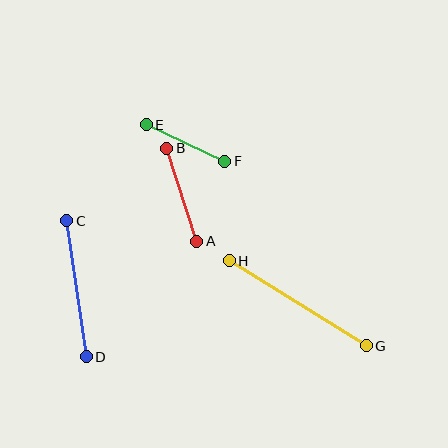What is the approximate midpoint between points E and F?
The midpoint is at approximately (186, 143) pixels.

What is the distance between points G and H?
The distance is approximately 161 pixels.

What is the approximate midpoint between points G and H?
The midpoint is at approximately (298, 303) pixels.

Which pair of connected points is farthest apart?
Points G and H are farthest apart.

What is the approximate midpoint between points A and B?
The midpoint is at approximately (182, 195) pixels.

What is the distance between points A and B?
The distance is approximately 98 pixels.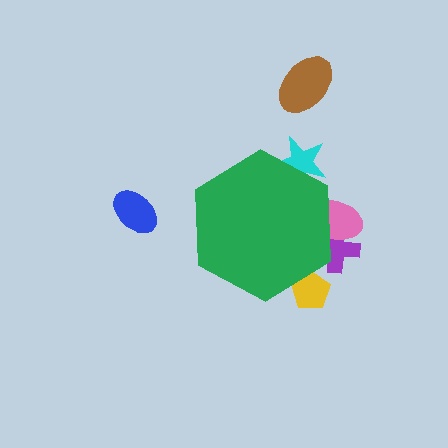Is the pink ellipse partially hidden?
Yes, the pink ellipse is partially hidden behind the green hexagon.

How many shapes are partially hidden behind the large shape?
4 shapes are partially hidden.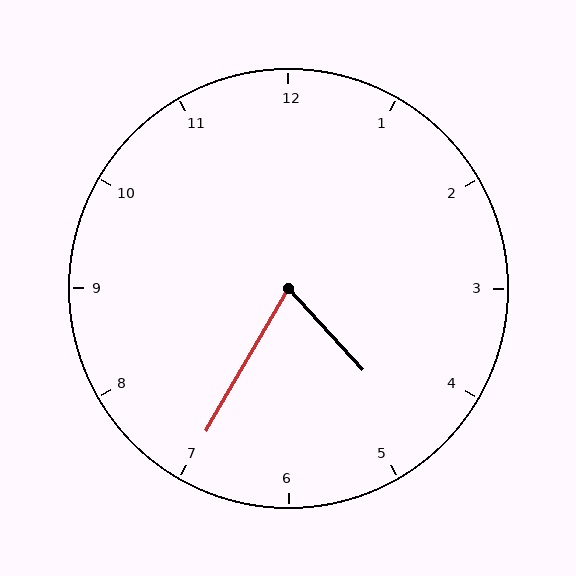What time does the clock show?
4:35.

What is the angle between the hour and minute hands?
Approximately 72 degrees.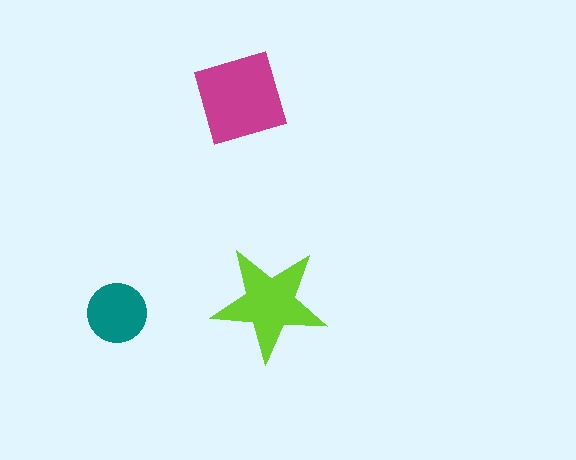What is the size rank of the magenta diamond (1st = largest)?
1st.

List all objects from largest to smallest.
The magenta diamond, the lime star, the teal circle.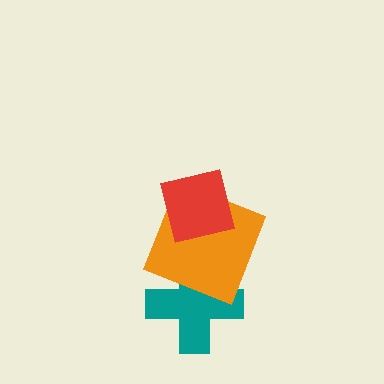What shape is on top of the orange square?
The red square is on top of the orange square.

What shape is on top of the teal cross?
The orange square is on top of the teal cross.